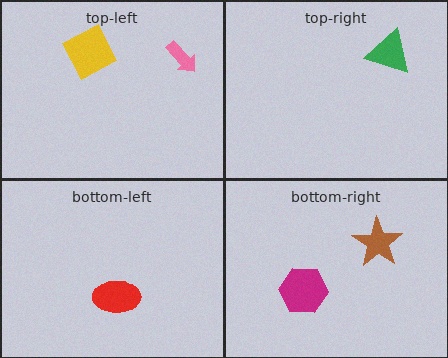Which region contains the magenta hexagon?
The bottom-right region.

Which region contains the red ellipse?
The bottom-left region.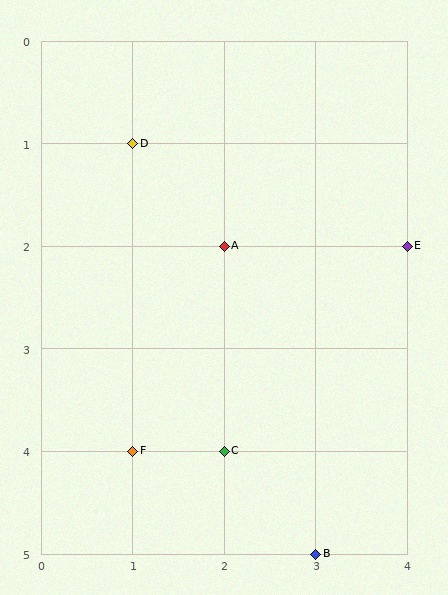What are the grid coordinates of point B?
Point B is at grid coordinates (3, 5).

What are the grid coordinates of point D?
Point D is at grid coordinates (1, 1).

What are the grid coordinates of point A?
Point A is at grid coordinates (2, 2).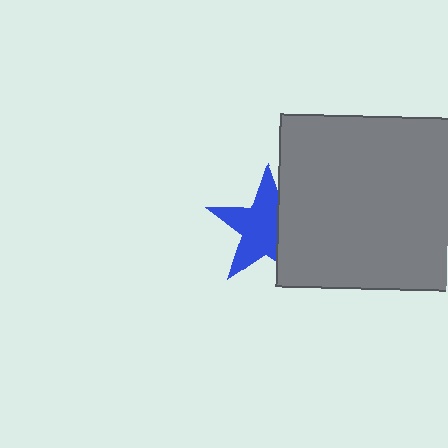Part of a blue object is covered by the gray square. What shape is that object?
It is a star.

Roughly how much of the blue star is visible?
Most of it is visible (roughly 67%).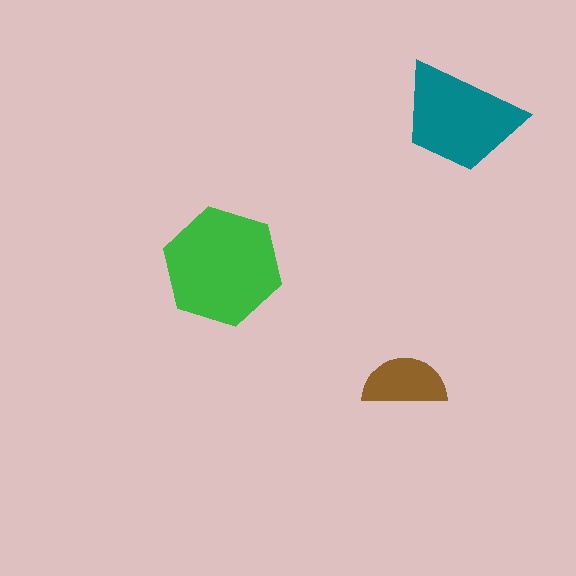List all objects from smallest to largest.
The brown semicircle, the teal trapezoid, the green hexagon.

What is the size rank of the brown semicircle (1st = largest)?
3rd.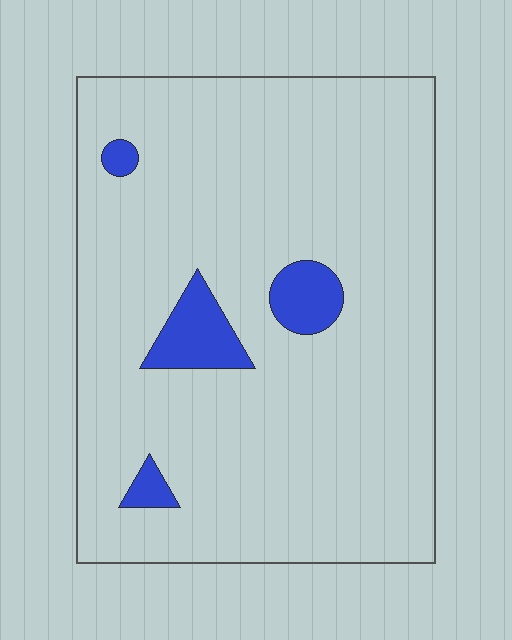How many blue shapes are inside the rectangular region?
4.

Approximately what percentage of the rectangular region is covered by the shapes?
Approximately 10%.